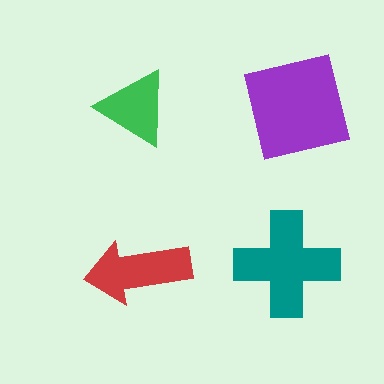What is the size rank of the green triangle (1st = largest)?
4th.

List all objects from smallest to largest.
The green triangle, the red arrow, the teal cross, the purple square.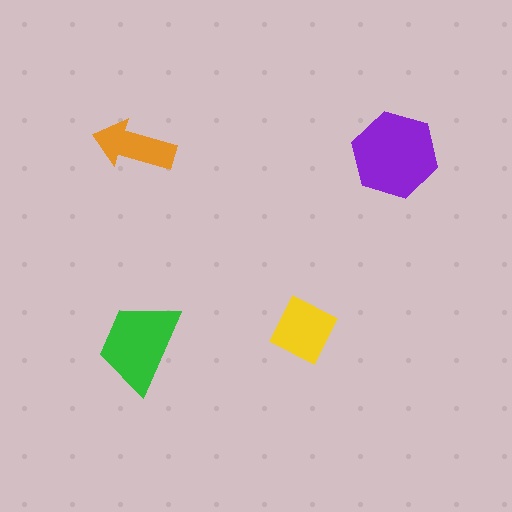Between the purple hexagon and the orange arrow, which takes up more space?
The purple hexagon.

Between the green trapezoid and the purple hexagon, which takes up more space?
The purple hexagon.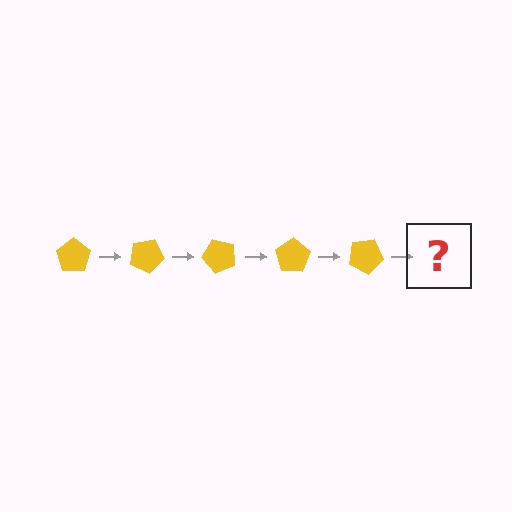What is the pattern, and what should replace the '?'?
The pattern is that the pentagon rotates 25 degrees each step. The '?' should be a yellow pentagon rotated 125 degrees.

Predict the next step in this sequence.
The next step is a yellow pentagon rotated 125 degrees.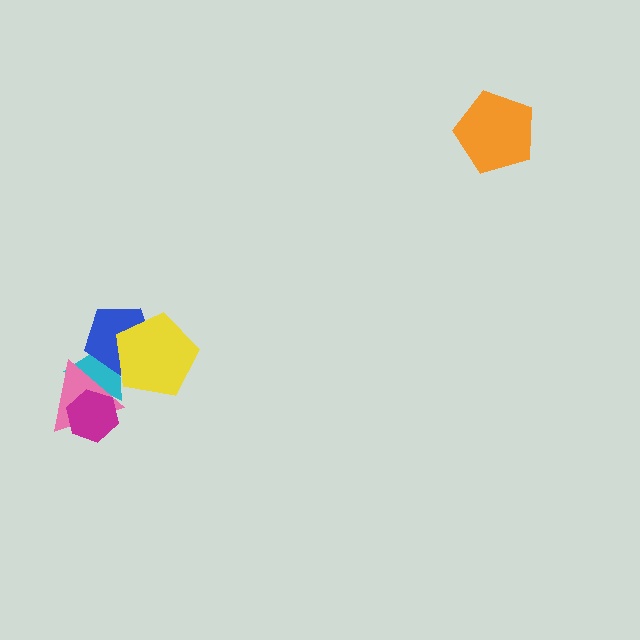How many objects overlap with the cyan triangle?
4 objects overlap with the cyan triangle.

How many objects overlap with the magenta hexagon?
2 objects overlap with the magenta hexagon.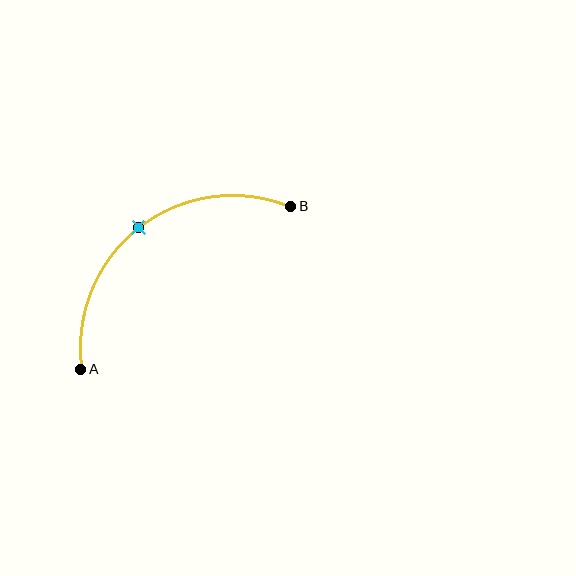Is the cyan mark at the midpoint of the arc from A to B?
Yes. The cyan mark lies on the arc at equal arc-length from both A and B — it is the arc midpoint.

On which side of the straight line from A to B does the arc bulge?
The arc bulges above and to the left of the straight line connecting A and B.